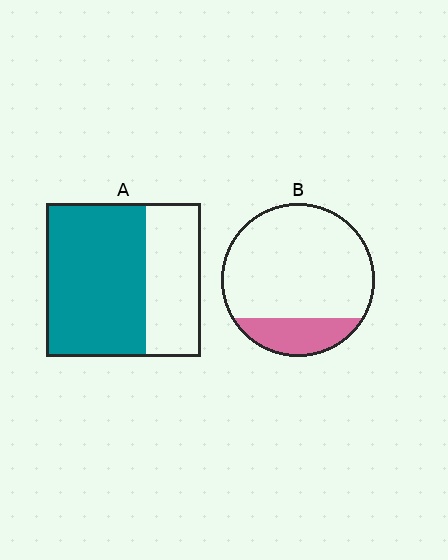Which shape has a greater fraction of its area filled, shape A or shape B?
Shape A.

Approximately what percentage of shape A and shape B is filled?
A is approximately 65% and B is approximately 20%.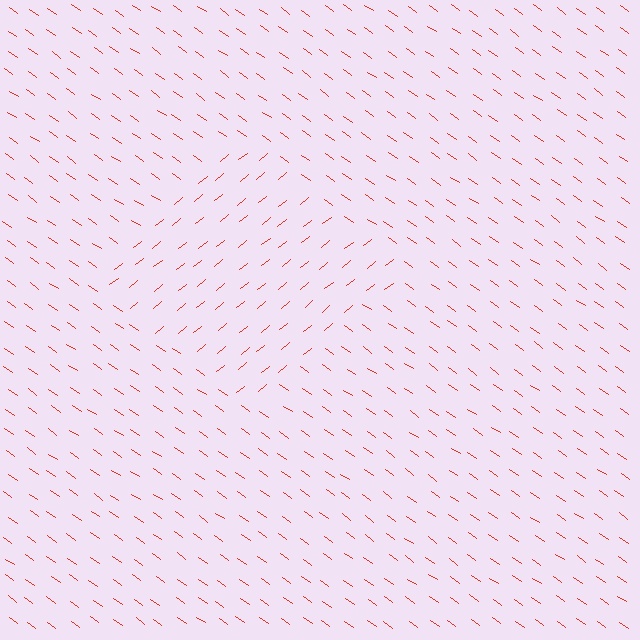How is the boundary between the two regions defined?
The boundary is defined purely by a change in line orientation (approximately 74 degrees difference). All lines are the same color and thickness.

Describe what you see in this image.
The image is filled with small red line segments. A diamond region in the image has lines oriented differently from the surrounding lines, creating a visible texture boundary.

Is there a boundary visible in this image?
Yes, there is a texture boundary formed by a change in line orientation.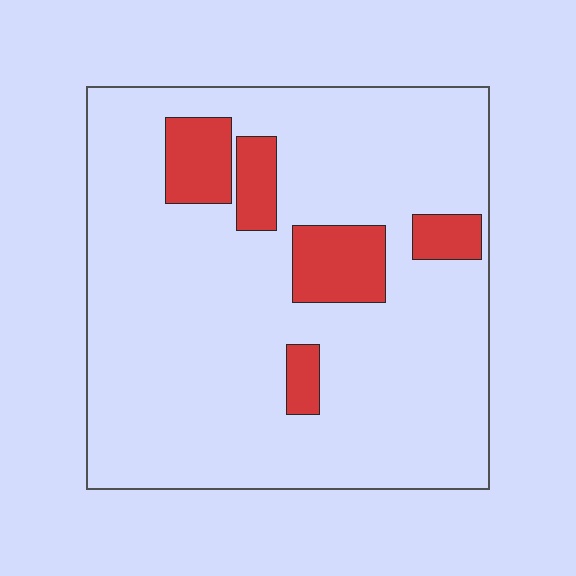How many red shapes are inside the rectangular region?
5.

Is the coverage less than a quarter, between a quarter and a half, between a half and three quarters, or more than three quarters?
Less than a quarter.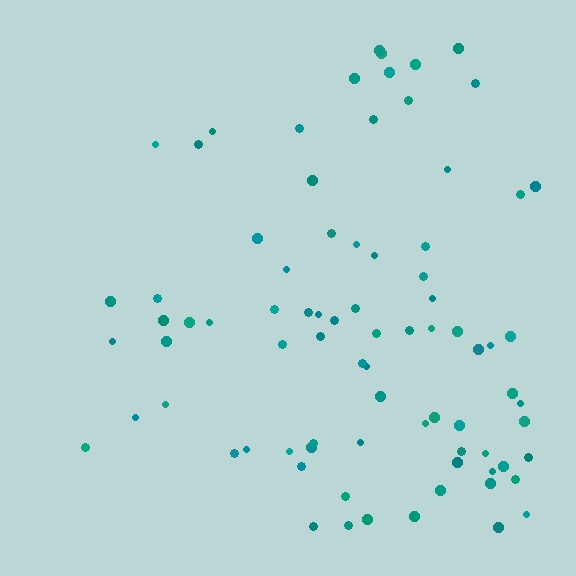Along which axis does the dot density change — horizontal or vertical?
Horizontal.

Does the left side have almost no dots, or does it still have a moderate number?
Still a moderate number, just noticeably fewer than the right.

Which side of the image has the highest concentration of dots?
The right.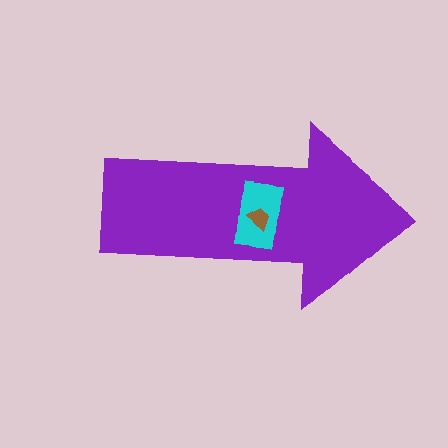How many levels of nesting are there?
3.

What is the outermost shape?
The purple arrow.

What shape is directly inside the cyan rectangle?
The brown trapezoid.